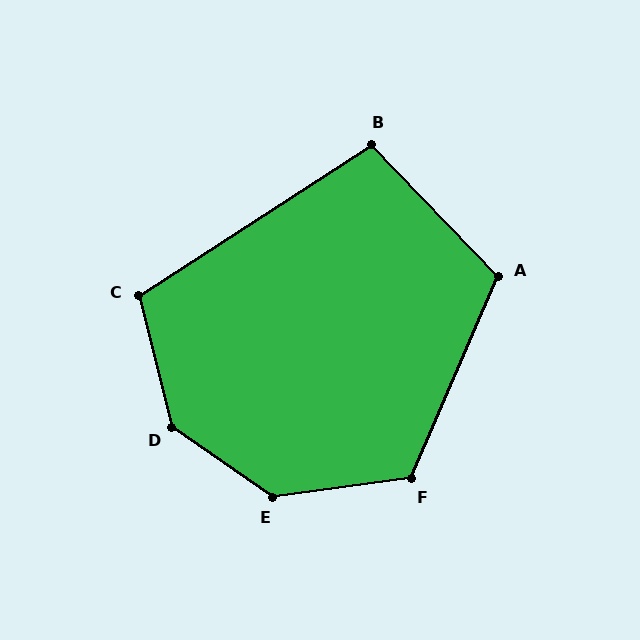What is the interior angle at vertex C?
Approximately 109 degrees (obtuse).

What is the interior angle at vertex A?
Approximately 113 degrees (obtuse).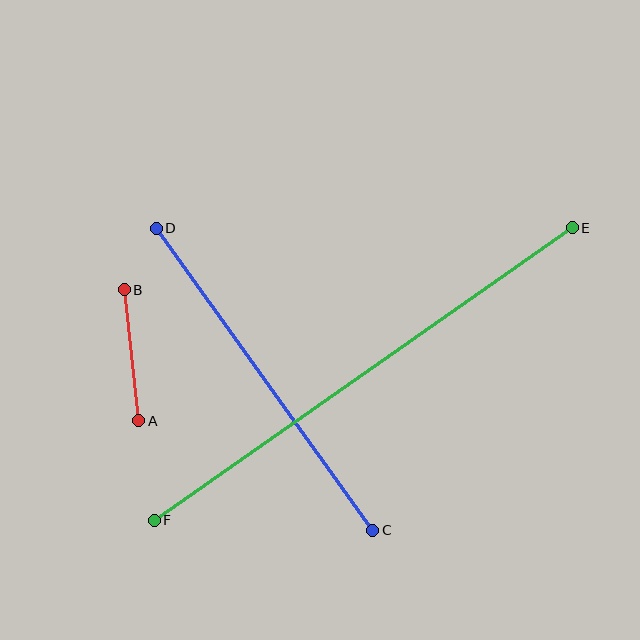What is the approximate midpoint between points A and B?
The midpoint is at approximately (131, 355) pixels.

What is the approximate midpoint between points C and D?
The midpoint is at approximately (264, 379) pixels.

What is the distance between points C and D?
The distance is approximately 372 pixels.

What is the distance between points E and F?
The distance is approximately 510 pixels.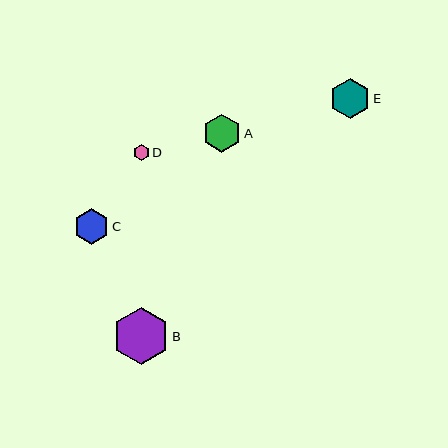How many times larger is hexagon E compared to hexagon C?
Hexagon E is approximately 1.1 times the size of hexagon C.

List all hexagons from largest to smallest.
From largest to smallest: B, E, A, C, D.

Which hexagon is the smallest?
Hexagon D is the smallest with a size of approximately 16 pixels.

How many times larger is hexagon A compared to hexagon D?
Hexagon A is approximately 2.4 times the size of hexagon D.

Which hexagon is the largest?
Hexagon B is the largest with a size of approximately 56 pixels.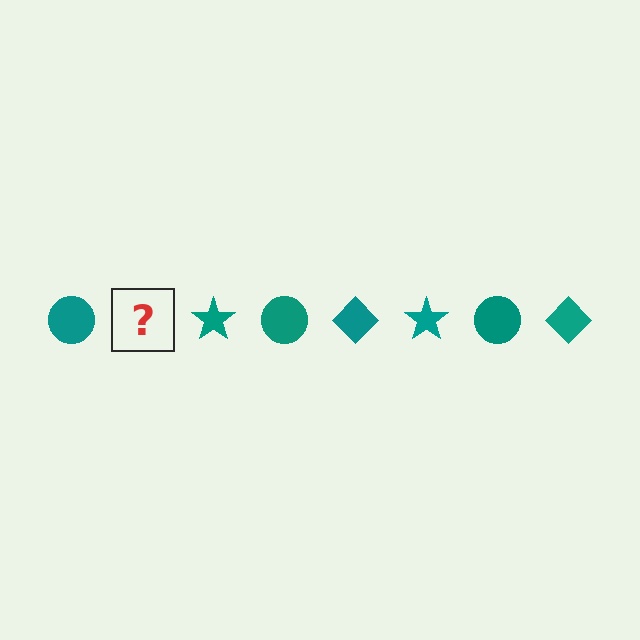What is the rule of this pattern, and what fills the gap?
The rule is that the pattern cycles through circle, diamond, star shapes in teal. The gap should be filled with a teal diamond.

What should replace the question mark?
The question mark should be replaced with a teal diamond.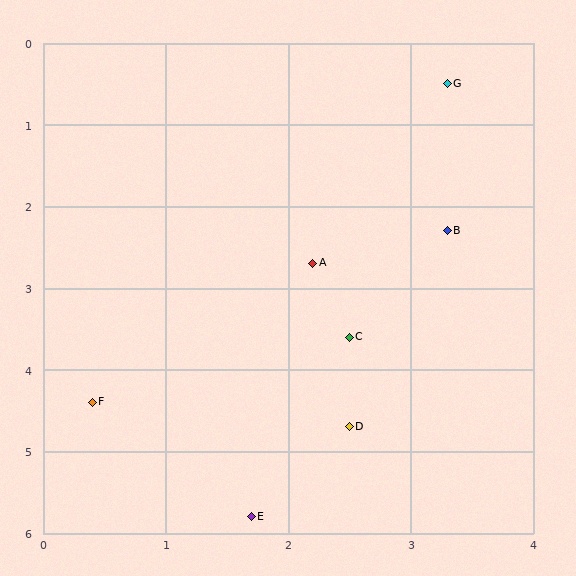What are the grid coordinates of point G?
Point G is at approximately (3.3, 0.5).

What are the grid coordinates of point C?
Point C is at approximately (2.5, 3.6).